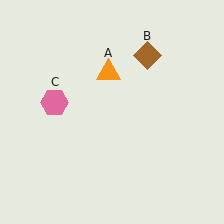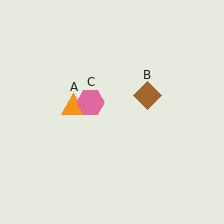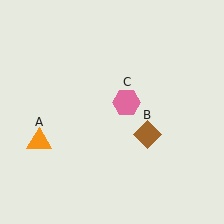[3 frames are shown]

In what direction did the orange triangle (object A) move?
The orange triangle (object A) moved down and to the left.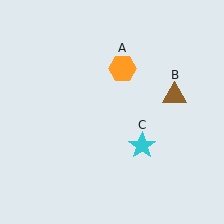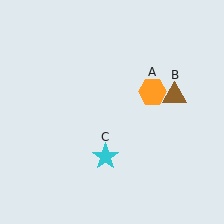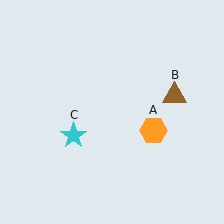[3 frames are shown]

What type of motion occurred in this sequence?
The orange hexagon (object A), cyan star (object C) rotated clockwise around the center of the scene.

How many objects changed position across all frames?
2 objects changed position: orange hexagon (object A), cyan star (object C).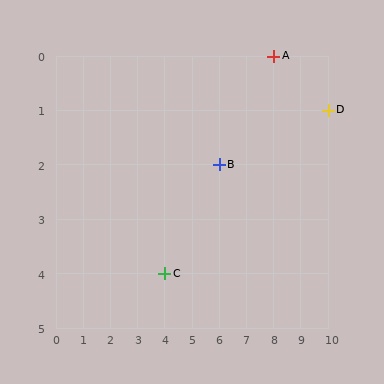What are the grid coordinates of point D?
Point D is at grid coordinates (10, 1).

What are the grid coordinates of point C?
Point C is at grid coordinates (4, 4).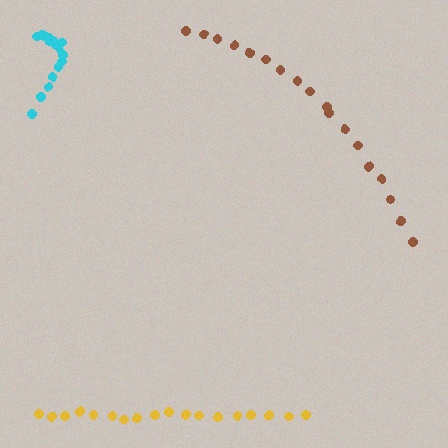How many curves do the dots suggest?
There are 3 distinct paths.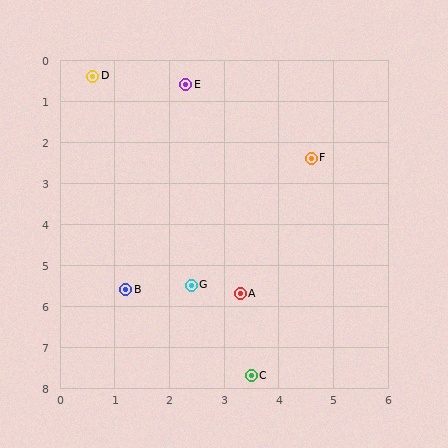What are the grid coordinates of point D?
Point D is at approximately (0.6, 0.4).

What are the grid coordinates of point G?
Point G is at approximately (2.4, 5.5).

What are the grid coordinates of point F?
Point F is at approximately (4.6, 2.4).